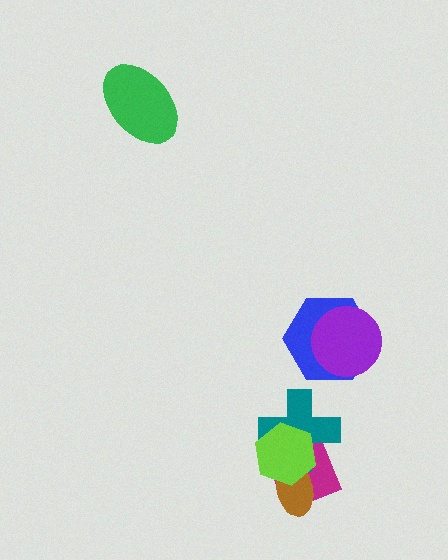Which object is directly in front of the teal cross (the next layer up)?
The brown ellipse is directly in front of the teal cross.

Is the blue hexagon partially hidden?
Yes, it is partially covered by another shape.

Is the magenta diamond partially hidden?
Yes, it is partially covered by another shape.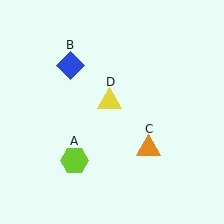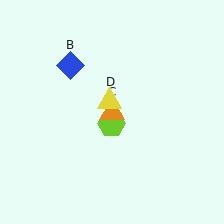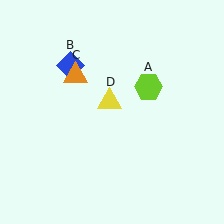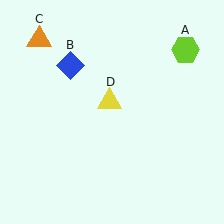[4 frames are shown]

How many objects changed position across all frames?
2 objects changed position: lime hexagon (object A), orange triangle (object C).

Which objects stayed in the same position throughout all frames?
Blue diamond (object B) and yellow triangle (object D) remained stationary.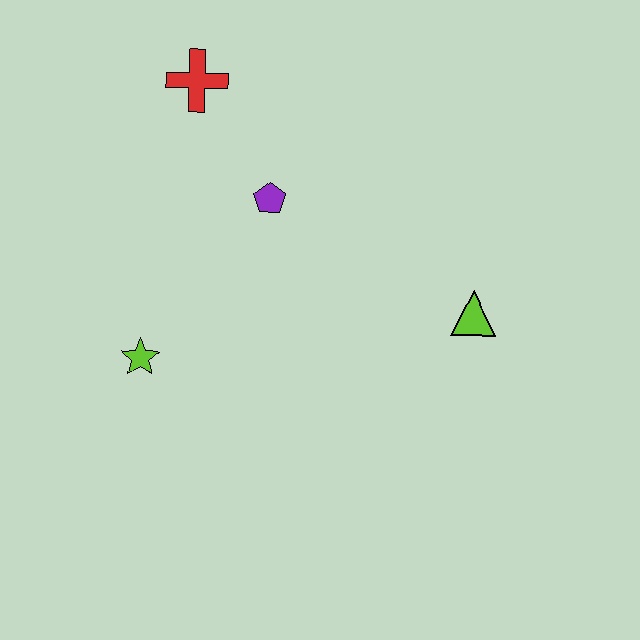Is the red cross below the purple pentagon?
No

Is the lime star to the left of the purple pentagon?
Yes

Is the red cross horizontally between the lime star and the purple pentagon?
Yes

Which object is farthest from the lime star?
The lime triangle is farthest from the lime star.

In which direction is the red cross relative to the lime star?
The red cross is above the lime star.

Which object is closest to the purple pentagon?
The red cross is closest to the purple pentagon.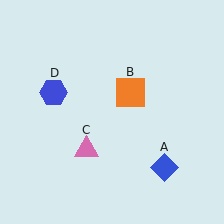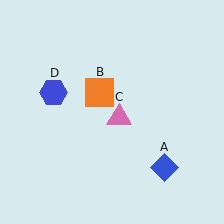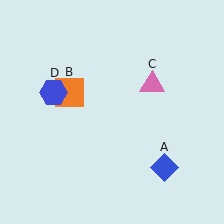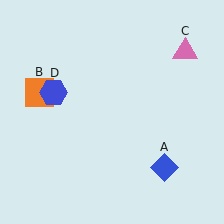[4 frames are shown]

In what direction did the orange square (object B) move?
The orange square (object B) moved left.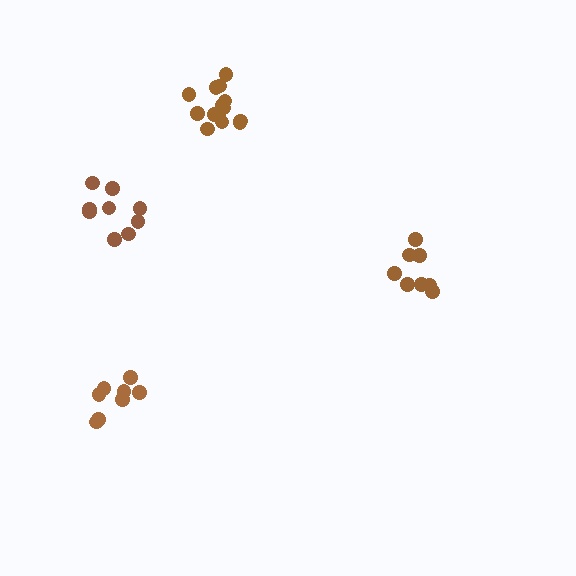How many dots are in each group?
Group 1: 8 dots, Group 2: 9 dots, Group 3: 8 dots, Group 4: 14 dots (39 total).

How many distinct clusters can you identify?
There are 4 distinct clusters.